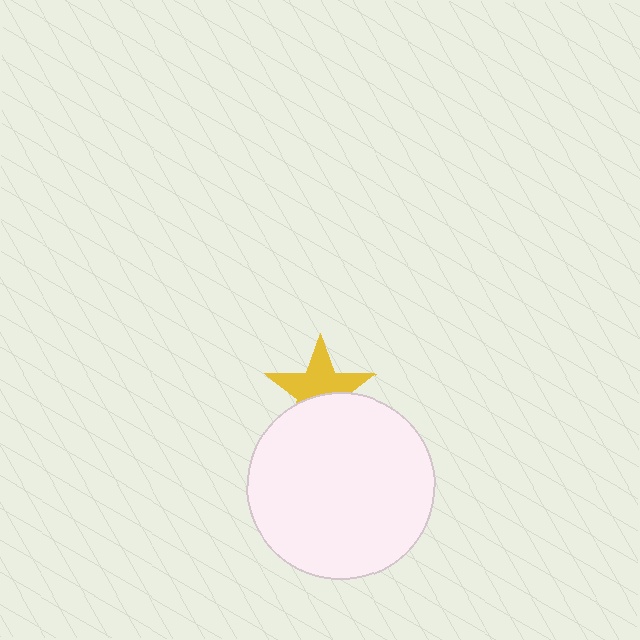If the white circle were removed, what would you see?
You would see the complete yellow star.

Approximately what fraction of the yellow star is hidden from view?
Roughly 41% of the yellow star is hidden behind the white circle.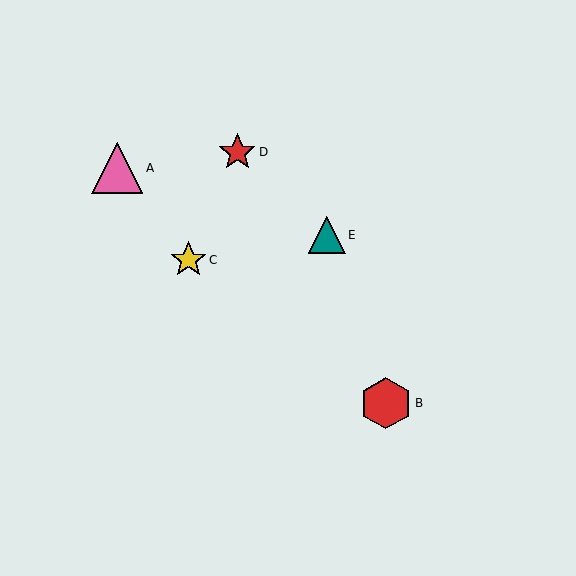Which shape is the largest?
The red hexagon (labeled B) is the largest.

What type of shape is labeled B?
Shape B is a red hexagon.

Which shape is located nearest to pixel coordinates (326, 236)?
The teal triangle (labeled E) at (327, 235) is nearest to that location.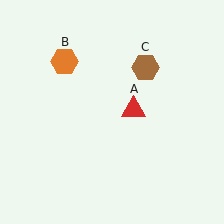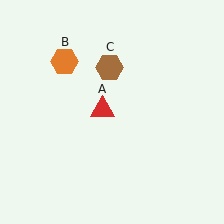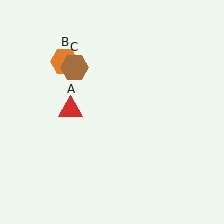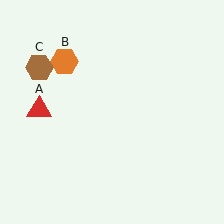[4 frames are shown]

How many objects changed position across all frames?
2 objects changed position: red triangle (object A), brown hexagon (object C).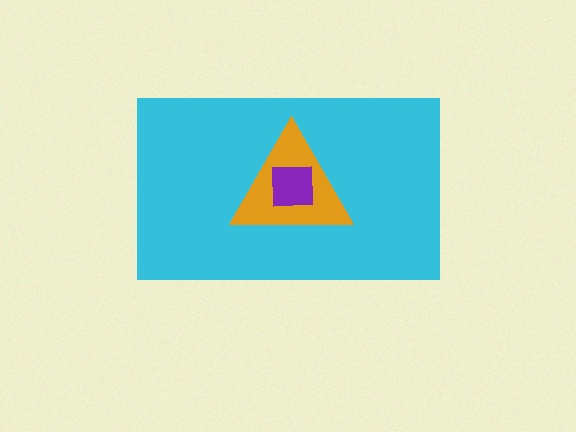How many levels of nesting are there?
3.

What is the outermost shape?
The cyan rectangle.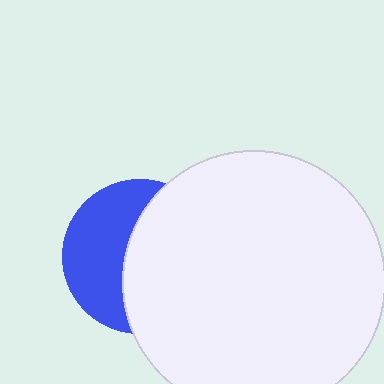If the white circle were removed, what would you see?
You would see the complete blue circle.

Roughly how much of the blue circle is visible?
A small part of it is visible (roughly 44%).